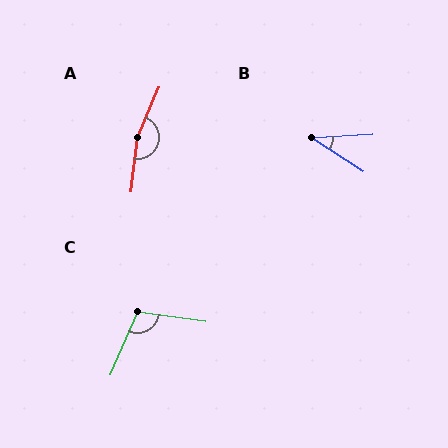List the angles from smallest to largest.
B (37°), C (106°), A (163°).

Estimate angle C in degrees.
Approximately 106 degrees.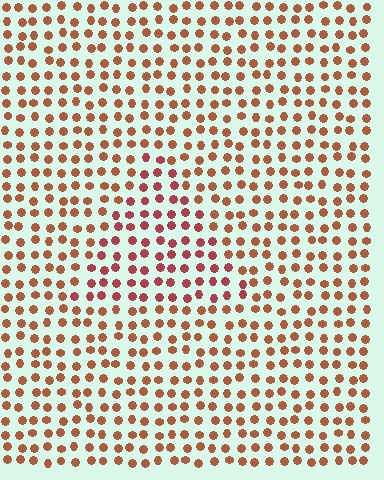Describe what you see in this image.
The image is filled with small brown elements in a uniform arrangement. A triangle-shaped region is visible where the elements are tinted to a slightly different hue, forming a subtle color boundary.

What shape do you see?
I see a triangle.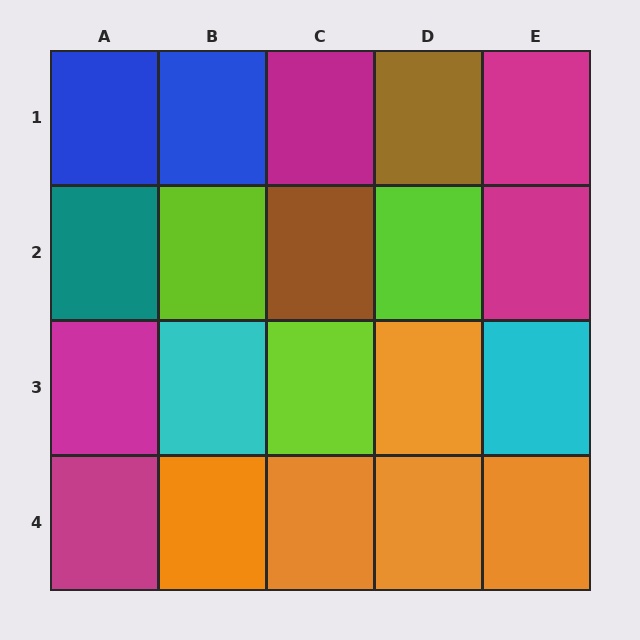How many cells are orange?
5 cells are orange.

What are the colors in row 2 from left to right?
Teal, lime, brown, lime, magenta.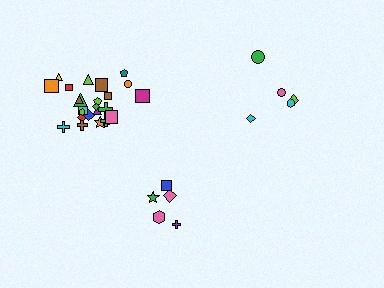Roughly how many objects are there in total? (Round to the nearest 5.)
Roughly 35 objects in total.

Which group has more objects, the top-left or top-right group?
The top-left group.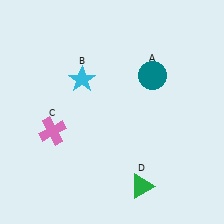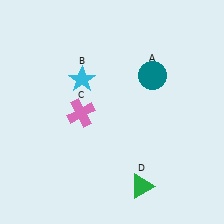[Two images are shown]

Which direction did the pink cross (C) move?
The pink cross (C) moved right.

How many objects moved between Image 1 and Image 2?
1 object moved between the two images.